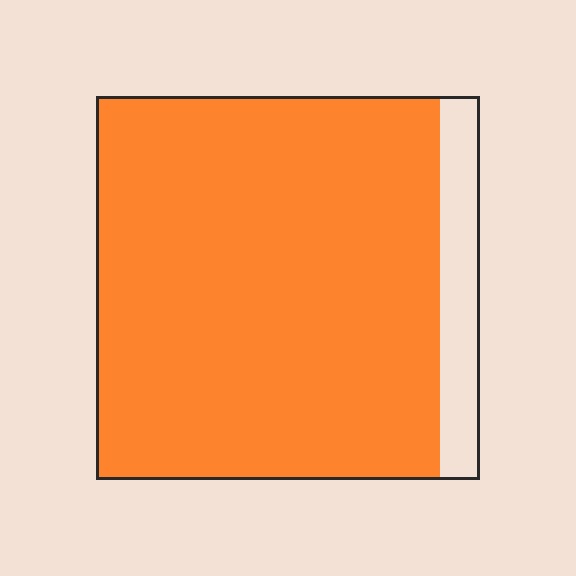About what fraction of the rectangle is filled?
About nine tenths (9/10).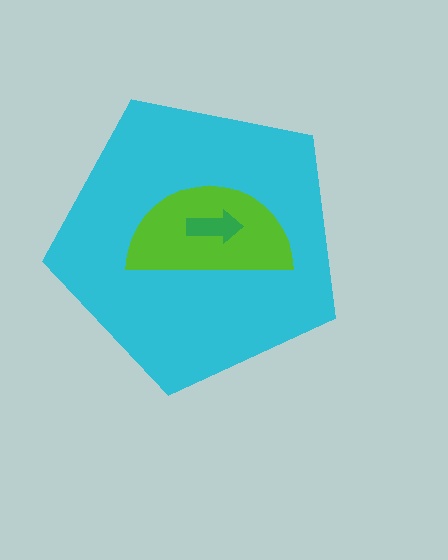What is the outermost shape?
The cyan pentagon.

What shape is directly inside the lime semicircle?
The green arrow.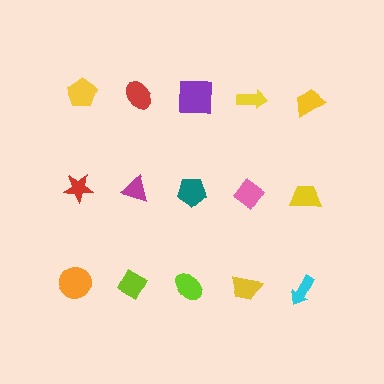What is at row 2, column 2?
A magenta triangle.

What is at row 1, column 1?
A yellow pentagon.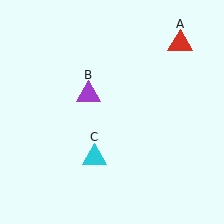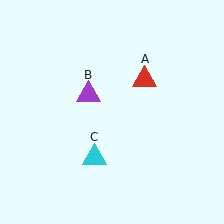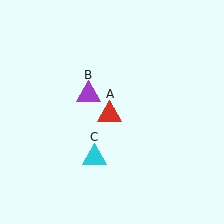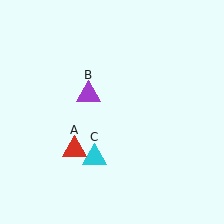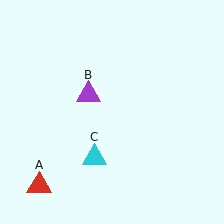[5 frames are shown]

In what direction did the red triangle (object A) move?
The red triangle (object A) moved down and to the left.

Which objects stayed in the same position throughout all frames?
Purple triangle (object B) and cyan triangle (object C) remained stationary.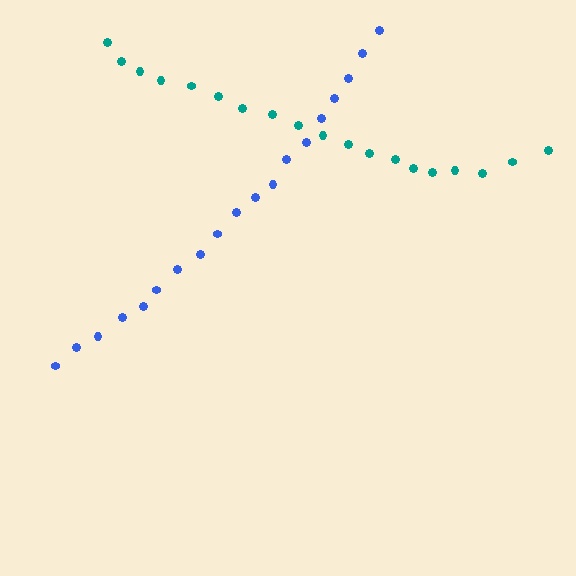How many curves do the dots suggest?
There are 2 distinct paths.